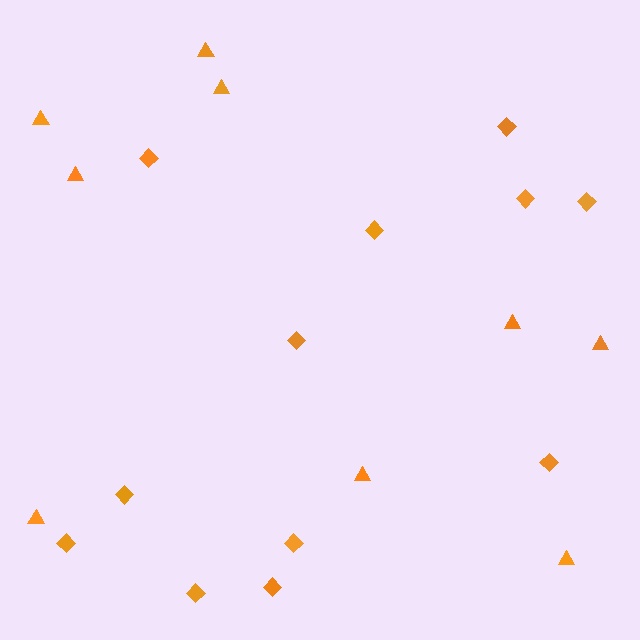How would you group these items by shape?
There are 2 groups: one group of triangles (9) and one group of diamonds (12).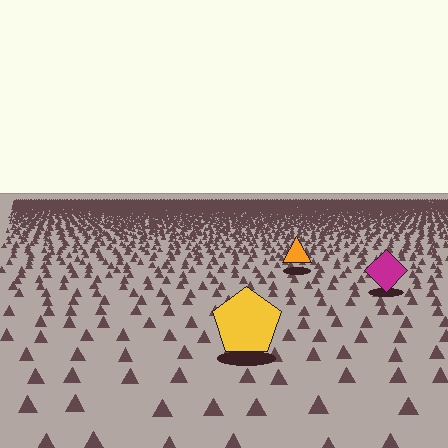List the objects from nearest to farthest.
From nearest to farthest: the yellow pentagon, the magenta diamond, the orange triangle.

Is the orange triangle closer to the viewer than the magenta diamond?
No. The magenta diamond is closer — you can tell from the texture gradient: the ground texture is coarser near it.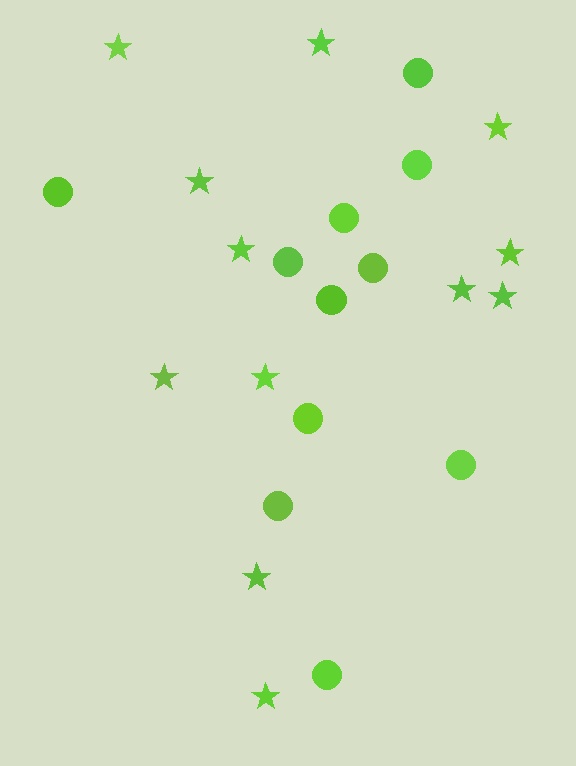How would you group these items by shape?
There are 2 groups: one group of circles (11) and one group of stars (12).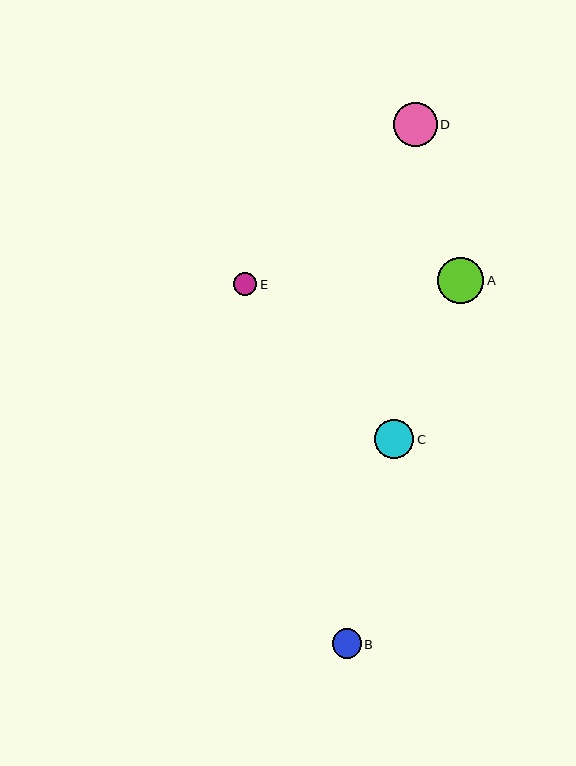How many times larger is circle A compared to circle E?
Circle A is approximately 2.0 times the size of circle E.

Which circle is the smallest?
Circle E is the smallest with a size of approximately 23 pixels.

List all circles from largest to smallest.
From largest to smallest: A, D, C, B, E.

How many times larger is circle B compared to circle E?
Circle B is approximately 1.3 times the size of circle E.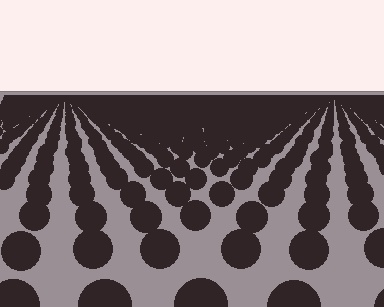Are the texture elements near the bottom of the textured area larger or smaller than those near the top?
Larger. Near the bottom, elements are closer to the viewer and appear at a bigger on-screen size.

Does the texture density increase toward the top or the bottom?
Density increases toward the top.